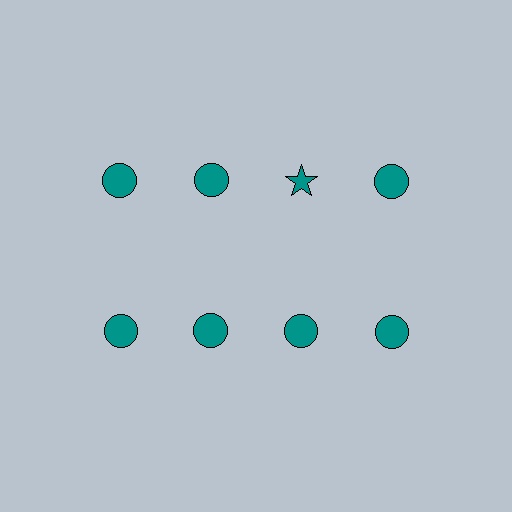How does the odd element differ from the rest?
It has a different shape: star instead of circle.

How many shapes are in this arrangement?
There are 8 shapes arranged in a grid pattern.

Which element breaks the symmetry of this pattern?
The teal star in the top row, center column breaks the symmetry. All other shapes are teal circles.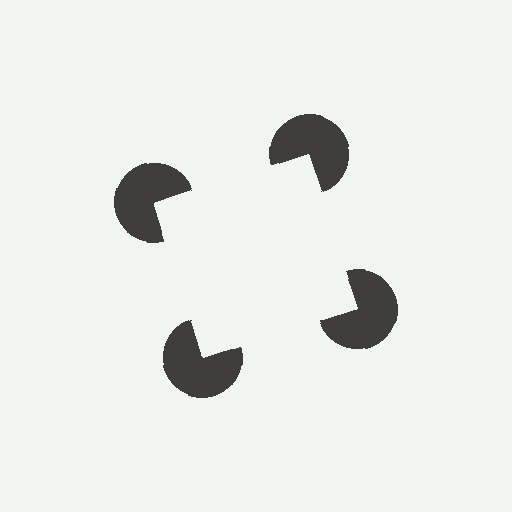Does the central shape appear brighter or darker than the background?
It typically appears slightly brighter than the background, even though no actual brightness change is drawn.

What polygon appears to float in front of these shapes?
An illusory square — its edges are inferred from the aligned wedge cuts in the pac-man discs, not physically drawn.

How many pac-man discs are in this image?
There are 4 — one at each vertex of the illusory square.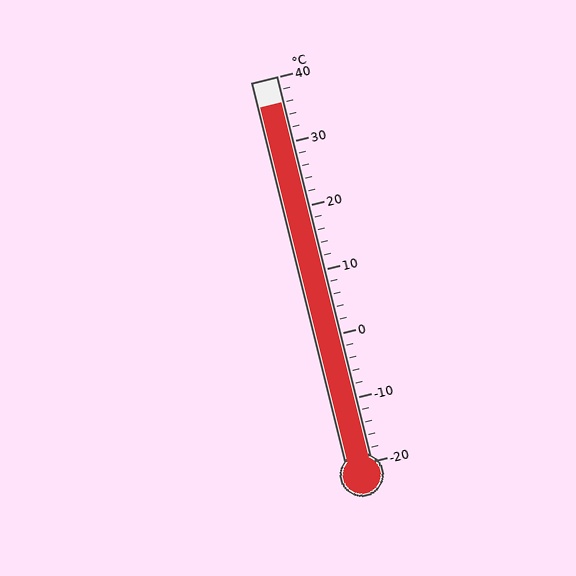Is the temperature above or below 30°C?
The temperature is above 30°C.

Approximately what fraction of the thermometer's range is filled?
The thermometer is filled to approximately 95% of its range.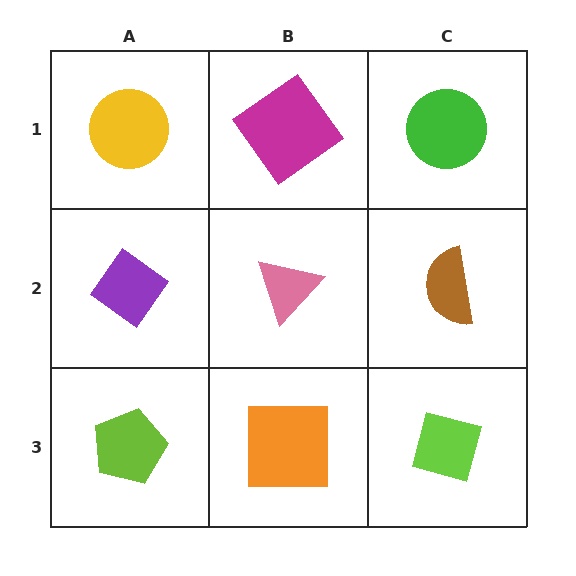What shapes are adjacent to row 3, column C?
A brown semicircle (row 2, column C), an orange square (row 3, column B).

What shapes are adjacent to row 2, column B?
A magenta diamond (row 1, column B), an orange square (row 3, column B), a purple diamond (row 2, column A), a brown semicircle (row 2, column C).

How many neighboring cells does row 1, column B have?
3.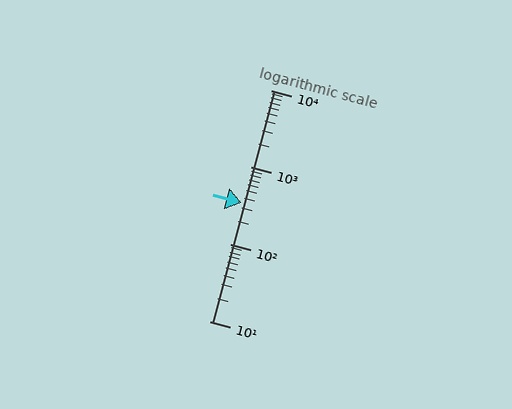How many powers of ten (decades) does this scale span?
The scale spans 3 decades, from 10 to 10000.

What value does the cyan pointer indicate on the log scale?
The pointer indicates approximately 340.